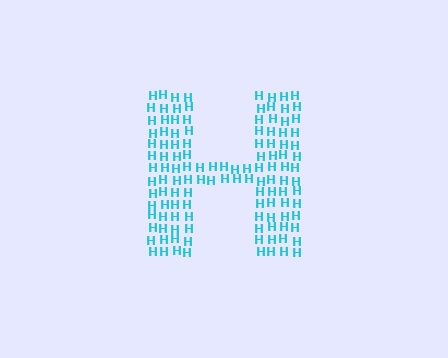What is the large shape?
The large shape is the letter H.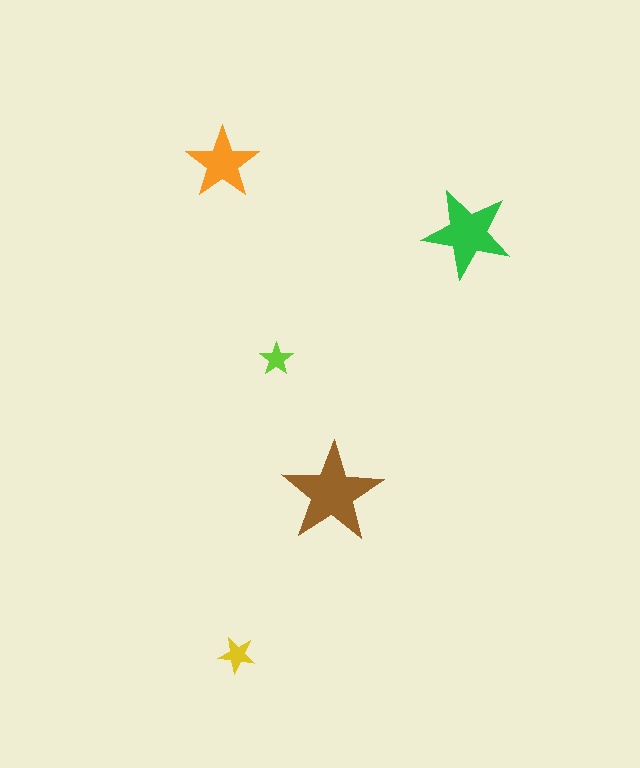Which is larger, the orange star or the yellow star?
The orange one.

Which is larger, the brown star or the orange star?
The brown one.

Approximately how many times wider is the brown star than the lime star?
About 3 times wider.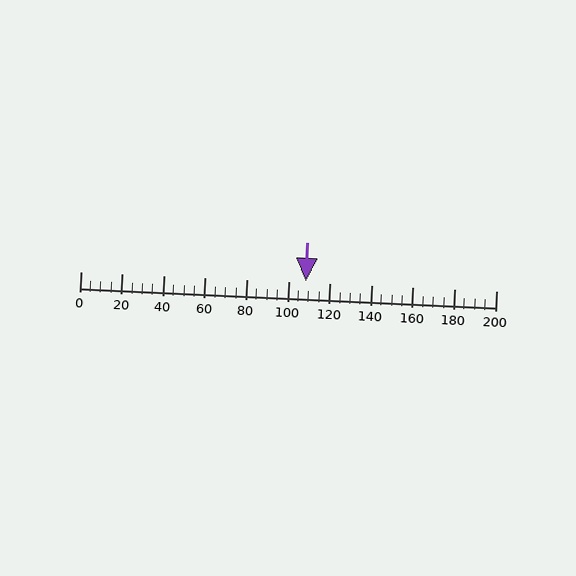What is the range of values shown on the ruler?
The ruler shows values from 0 to 200.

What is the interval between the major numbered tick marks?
The major tick marks are spaced 20 units apart.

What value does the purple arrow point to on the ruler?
The purple arrow points to approximately 108.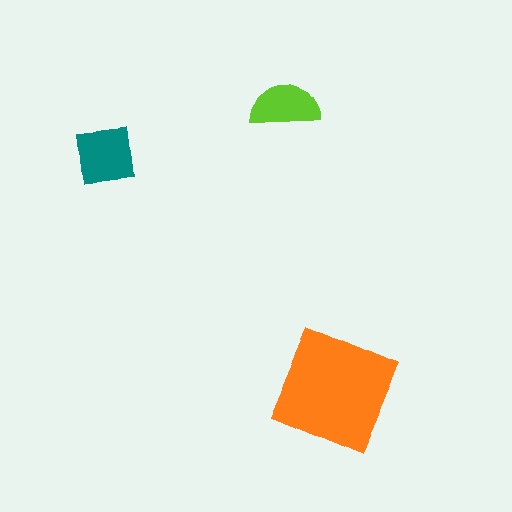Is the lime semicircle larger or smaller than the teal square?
Smaller.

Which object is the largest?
The orange square.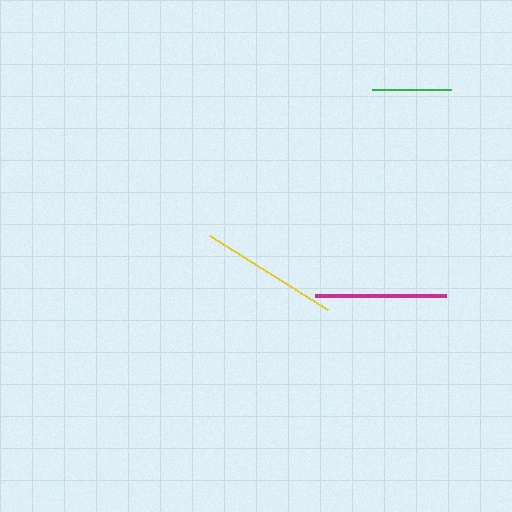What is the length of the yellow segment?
The yellow segment is approximately 139 pixels long.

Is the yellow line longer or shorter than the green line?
The yellow line is longer than the green line.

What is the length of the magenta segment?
The magenta segment is approximately 130 pixels long.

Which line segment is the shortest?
The green line is the shortest at approximately 79 pixels.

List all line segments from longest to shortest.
From longest to shortest: yellow, magenta, green.